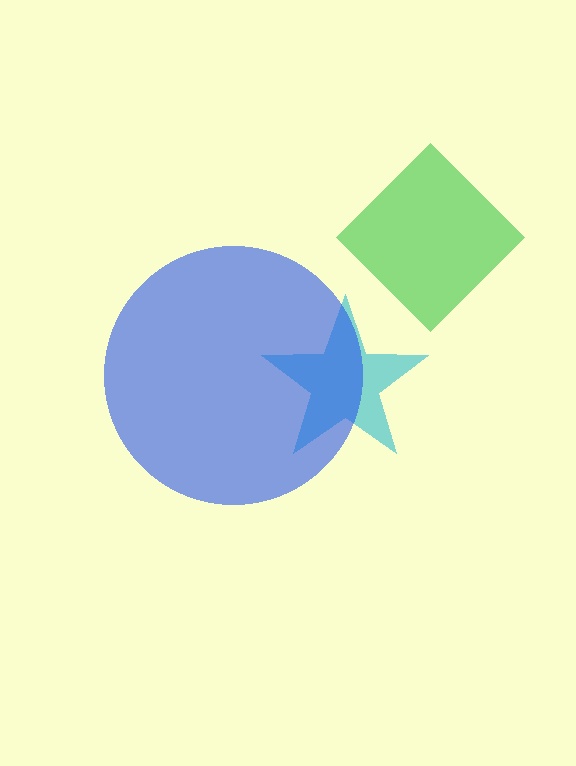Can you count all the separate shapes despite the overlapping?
Yes, there are 3 separate shapes.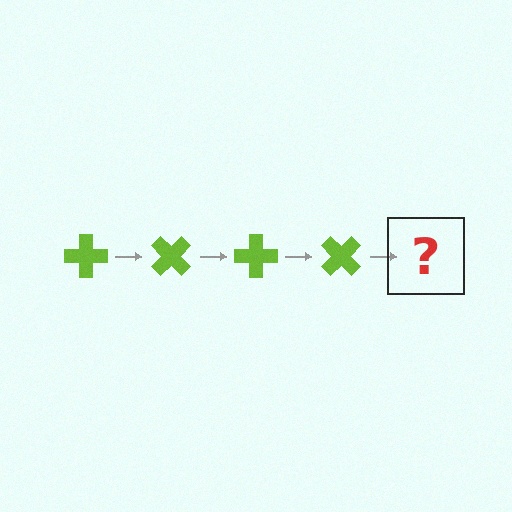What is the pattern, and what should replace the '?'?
The pattern is that the cross rotates 45 degrees each step. The '?' should be a lime cross rotated 180 degrees.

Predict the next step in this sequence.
The next step is a lime cross rotated 180 degrees.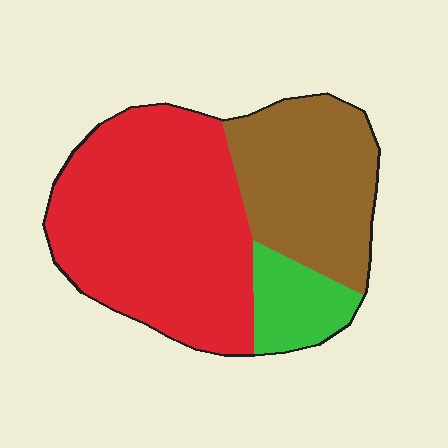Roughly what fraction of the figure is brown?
Brown takes up between a sixth and a third of the figure.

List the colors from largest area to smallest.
From largest to smallest: red, brown, green.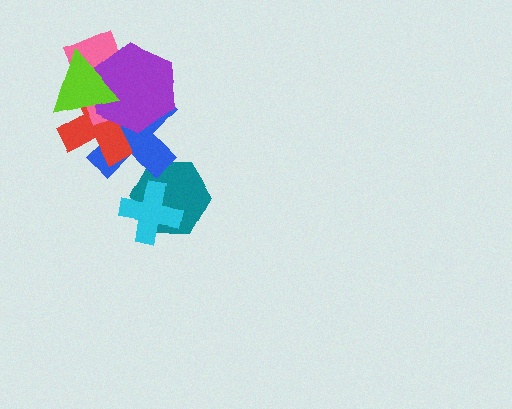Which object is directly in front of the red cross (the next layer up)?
The pink rectangle is directly in front of the red cross.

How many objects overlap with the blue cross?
5 objects overlap with the blue cross.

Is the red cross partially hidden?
Yes, it is partially covered by another shape.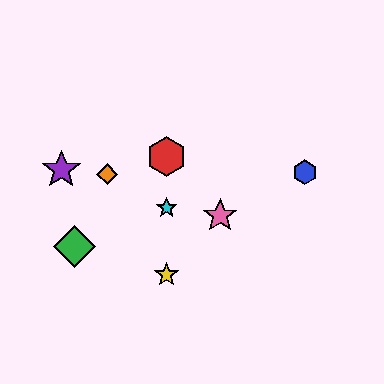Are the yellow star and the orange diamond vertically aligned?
No, the yellow star is at x≈167 and the orange diamond is at x≈107.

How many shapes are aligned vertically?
3 shapes (the red hexagon, the yellow star, the cyan star) are aligned vertically.